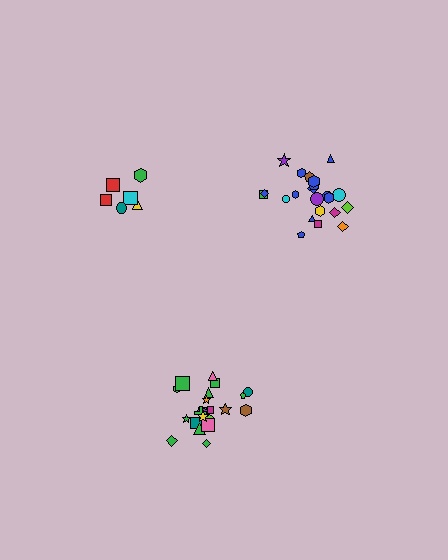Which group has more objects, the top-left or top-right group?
The top-right group.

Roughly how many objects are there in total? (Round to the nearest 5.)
Roughly 50 objects in total.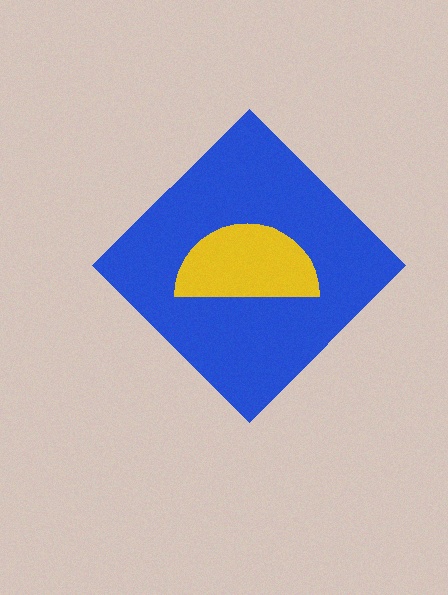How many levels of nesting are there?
2.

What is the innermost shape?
The yellow semicircle.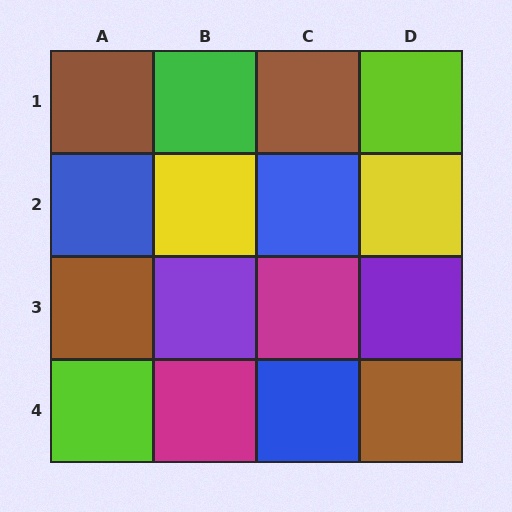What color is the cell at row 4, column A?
Lime.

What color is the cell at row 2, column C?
Blue.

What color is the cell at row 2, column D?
Yellow.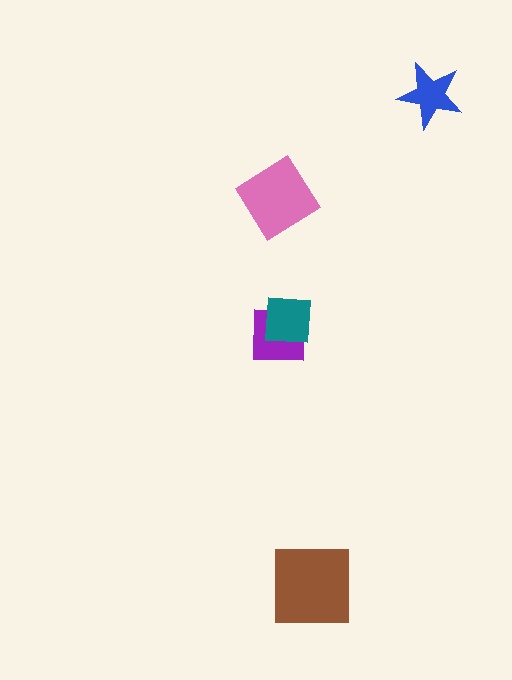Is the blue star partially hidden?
No, no other shape covers it.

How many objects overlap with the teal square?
1 object overlaps with the teal square.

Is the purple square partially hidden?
Yes, it is partially covered by another shape.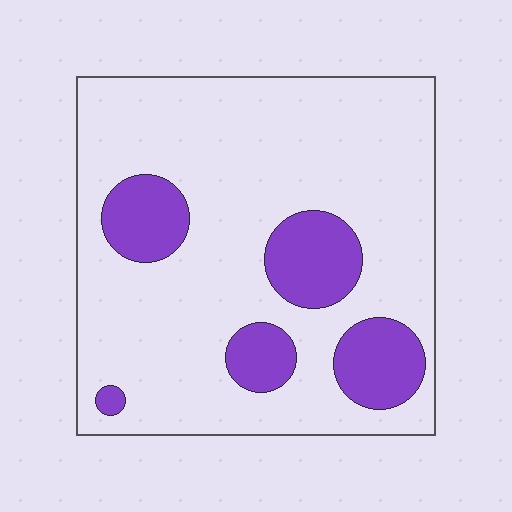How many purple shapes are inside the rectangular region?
5.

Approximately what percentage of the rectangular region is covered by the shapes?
Approximately 20%.